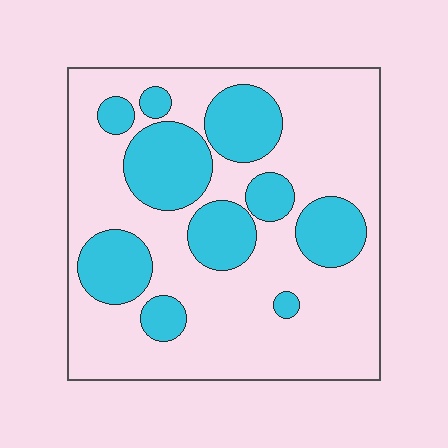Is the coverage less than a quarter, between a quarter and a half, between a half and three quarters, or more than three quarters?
Between a quarter and a half.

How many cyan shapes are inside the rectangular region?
10.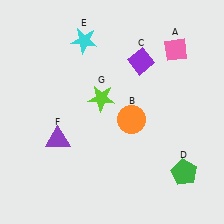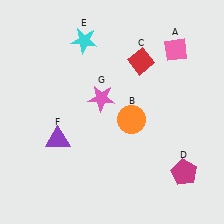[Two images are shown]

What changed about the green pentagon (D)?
In Image 1, D is green. In Image 2, it changed to magenta.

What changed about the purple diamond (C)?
In Image 1, C is purple. In Image 2, it changed to red.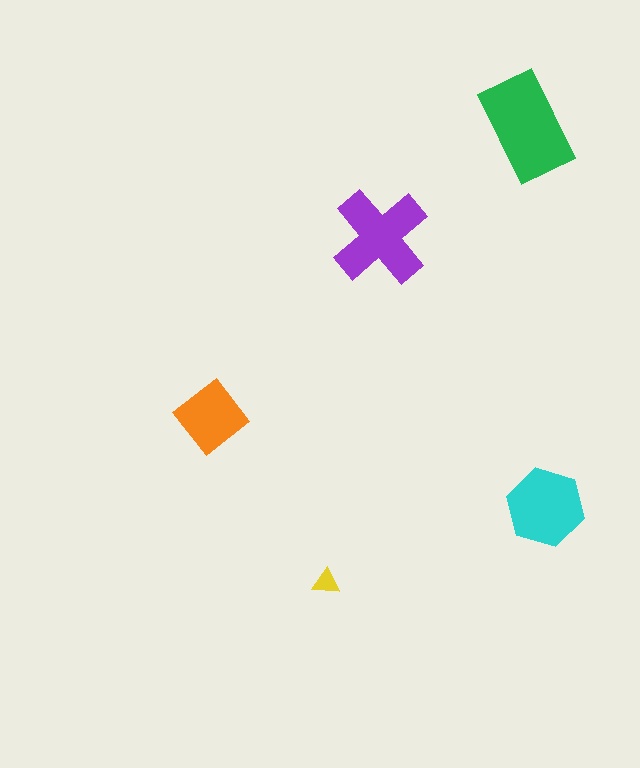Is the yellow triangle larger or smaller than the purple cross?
Smaller.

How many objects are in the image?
There are 5 objects in the image.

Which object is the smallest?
The yellow triangle.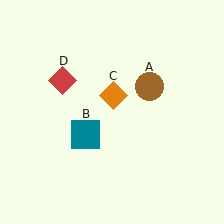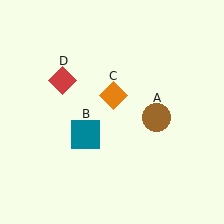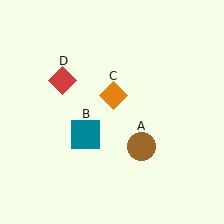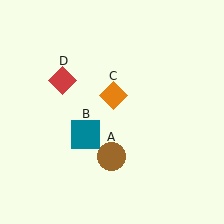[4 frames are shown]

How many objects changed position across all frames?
1 object changed position: brown circle (object A).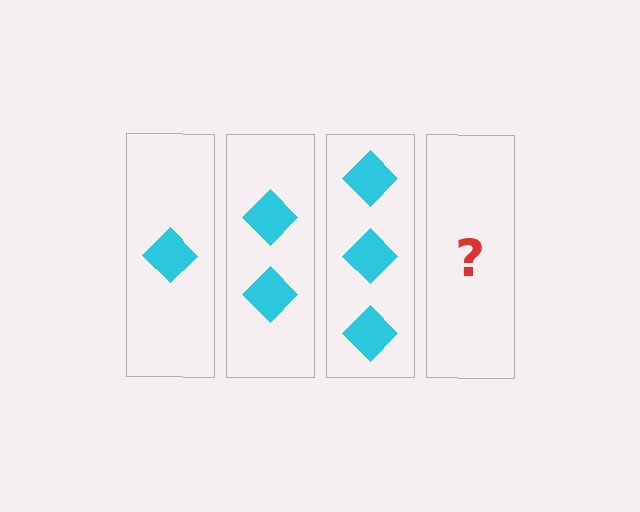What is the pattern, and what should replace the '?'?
The pattern is that each step adds one more diamond. The '?' should be 4 diamonds.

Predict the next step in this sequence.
The next step is 4 diamonds.